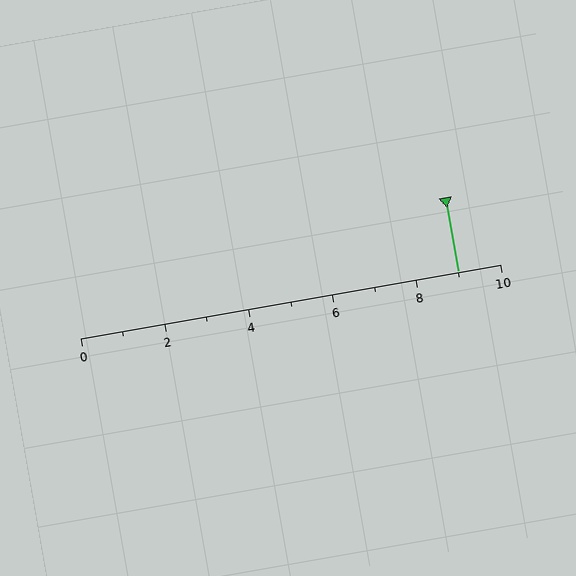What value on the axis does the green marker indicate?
The marker indicates approximately 9.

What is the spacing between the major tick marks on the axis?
The major ticks are spaced 2 apart.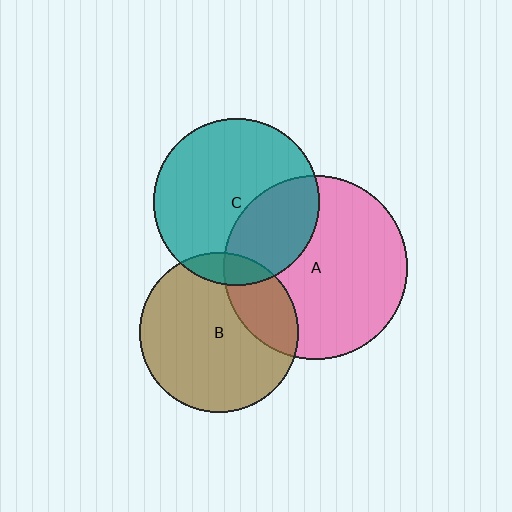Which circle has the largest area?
Circle A (pink).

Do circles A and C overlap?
Yes.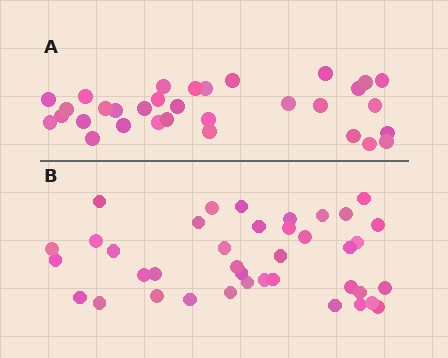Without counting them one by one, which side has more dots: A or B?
Region B (the bottom region) has more dots.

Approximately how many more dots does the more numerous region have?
Region B has roughly 8 or so more dots than region A.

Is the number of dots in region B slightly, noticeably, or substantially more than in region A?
Region B has only slightly more — the two regions are fairly close. The ratio is roughly 1.2 to 1.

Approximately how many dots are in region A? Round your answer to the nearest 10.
About 30 dots. (The exact count is 32, which rounds to 30.)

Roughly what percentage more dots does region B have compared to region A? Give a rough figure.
About 20% more.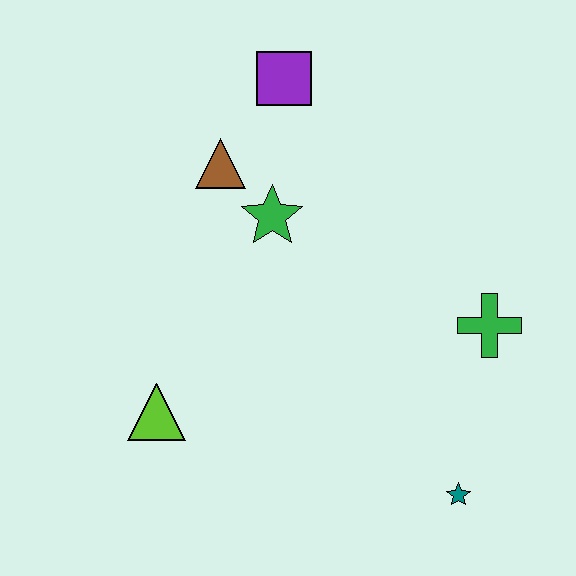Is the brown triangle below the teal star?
No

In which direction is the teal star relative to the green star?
The teal star is below the green star.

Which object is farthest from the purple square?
The teal star is farthest from the purple square.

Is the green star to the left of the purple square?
Yes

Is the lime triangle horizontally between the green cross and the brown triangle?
No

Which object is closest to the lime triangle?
The green star is closest to the lime triangle.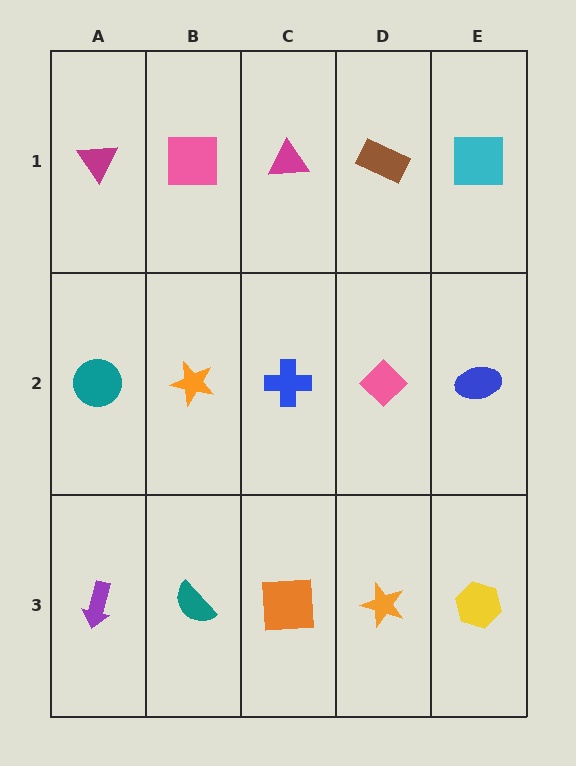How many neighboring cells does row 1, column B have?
3.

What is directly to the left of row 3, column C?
A teal semicircle.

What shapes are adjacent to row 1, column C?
A blue cross (row 2, column C), a pink square (row 1, column B), a brown rectangle (row 1, column D).